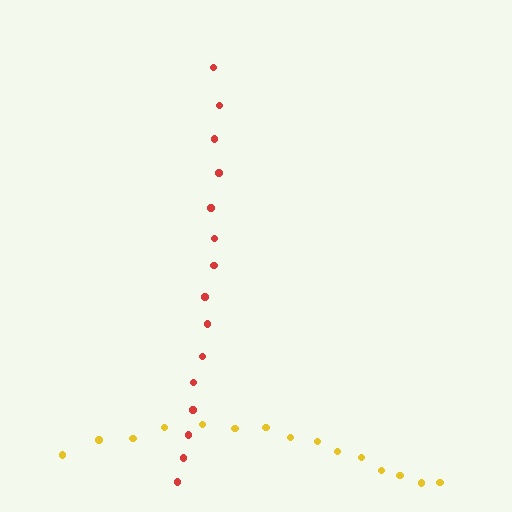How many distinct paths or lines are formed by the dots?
There are 2 distinct paths.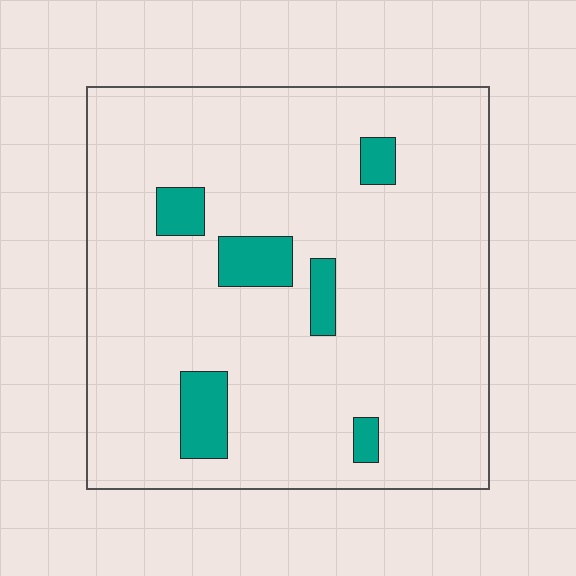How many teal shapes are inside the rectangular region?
6.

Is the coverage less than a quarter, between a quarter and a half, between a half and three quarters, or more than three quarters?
Less than a quarter.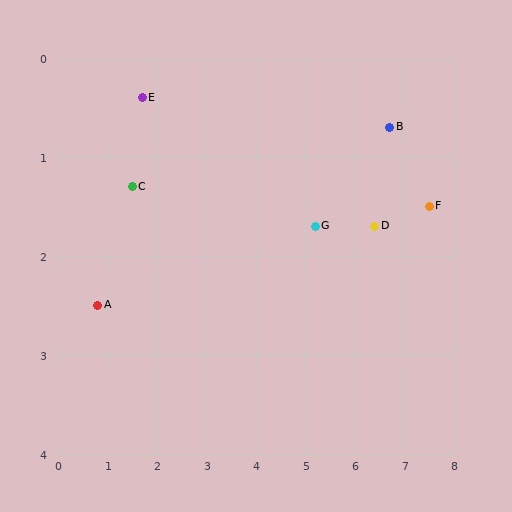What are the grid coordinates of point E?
Point E is at approximately (1.7, 0.4).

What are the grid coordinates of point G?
Point G is at approximately (5.2, 1.7).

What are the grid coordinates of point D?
Point D is at approximately (6.4, 1.7).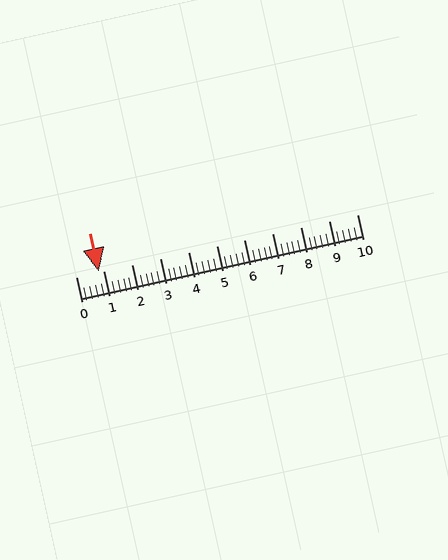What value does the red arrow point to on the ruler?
The red arrow points to approximately 0.8.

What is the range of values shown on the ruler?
The ruler shows values from 0 to 10.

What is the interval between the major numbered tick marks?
The major tick marks are spaced 1 units apart.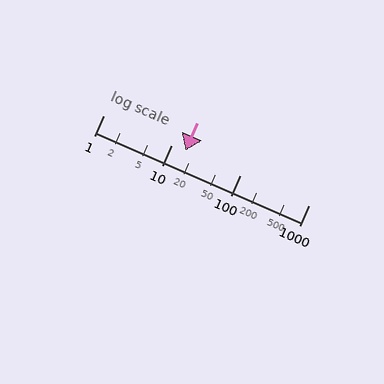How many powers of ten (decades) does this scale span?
The scale spans 3 decades, from 1 to 1000.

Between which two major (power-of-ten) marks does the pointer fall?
The pointer is between 10 and 100.